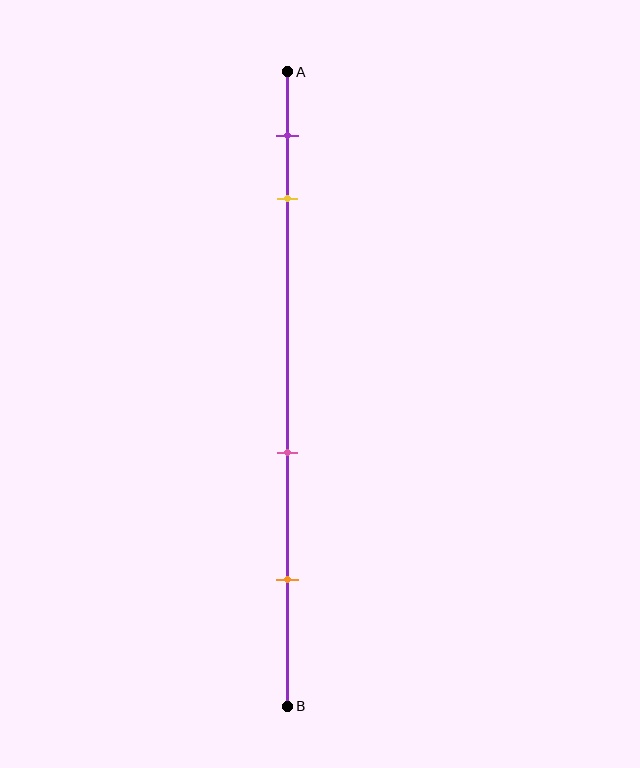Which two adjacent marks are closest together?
The purple and yellow marks are the closest adjacent pair.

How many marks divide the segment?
There are 4 marks dividing the segment.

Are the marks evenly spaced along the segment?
No, the marks are not evenly spaced.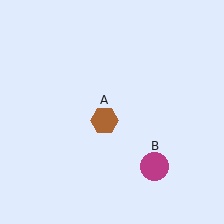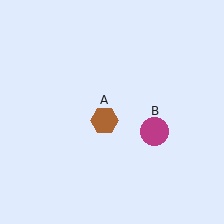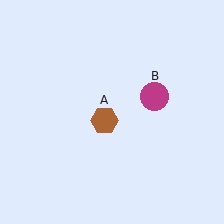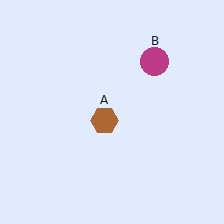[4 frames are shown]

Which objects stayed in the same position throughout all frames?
Brown hexagon (object A) remained stationary.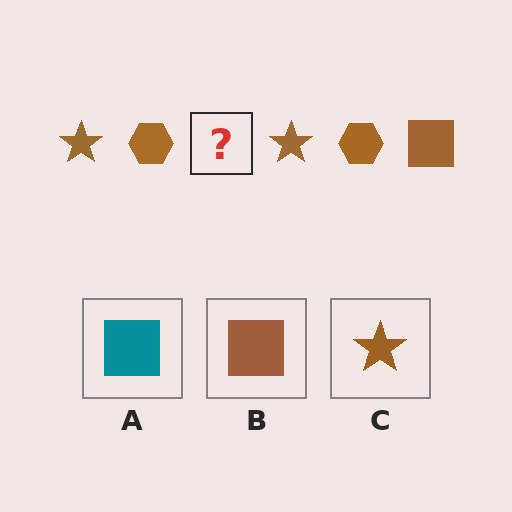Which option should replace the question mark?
Option B.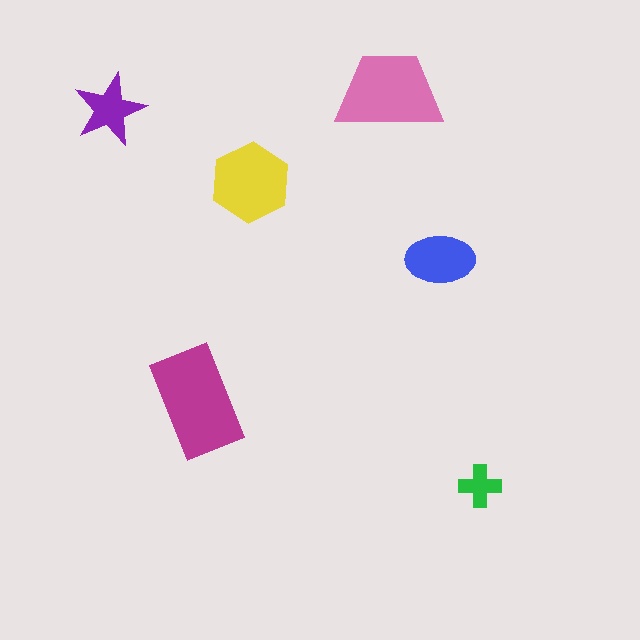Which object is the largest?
The magenta rectangle.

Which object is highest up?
The pink trapezoid is topmost.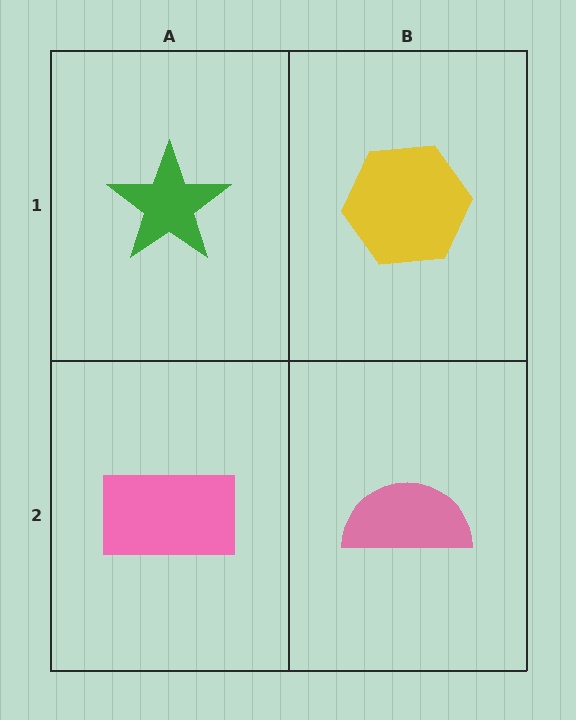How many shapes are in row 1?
2 shapes.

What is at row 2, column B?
A pink semicircle.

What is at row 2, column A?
A pink rectangle.